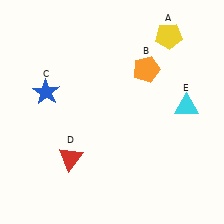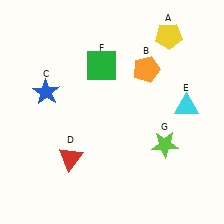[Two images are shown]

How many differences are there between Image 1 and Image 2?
There are 2 differences between the two images.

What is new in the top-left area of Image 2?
A green square (F) was added in the top-left area of Image 2.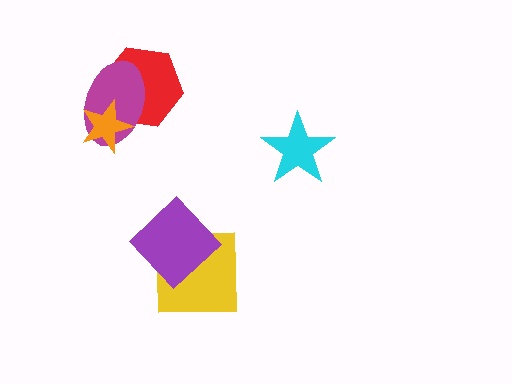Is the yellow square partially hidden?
Yes, it is partially covered by another shape.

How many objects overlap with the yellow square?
1 object overlaps with the yellow square.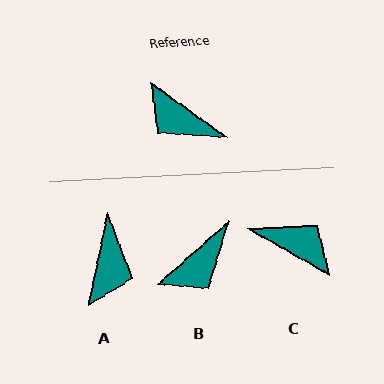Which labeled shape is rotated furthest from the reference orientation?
C, about 173 degrees away.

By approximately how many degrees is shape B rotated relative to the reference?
Approximately 77 degrees counter-clockwise.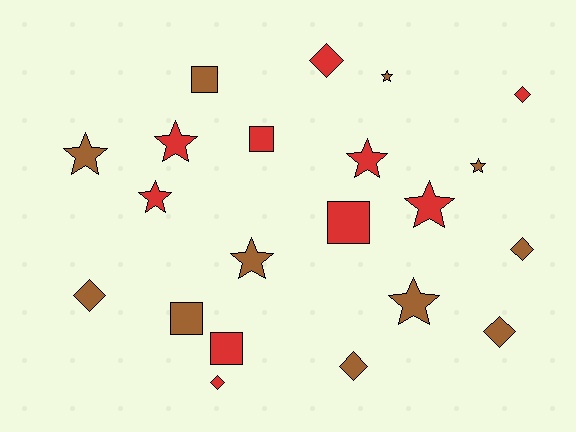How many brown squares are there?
There are 2 brown squares.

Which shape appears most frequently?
Star, with 9 objects.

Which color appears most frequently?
Brown, with 11 objects.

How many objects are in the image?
There are 21 objects.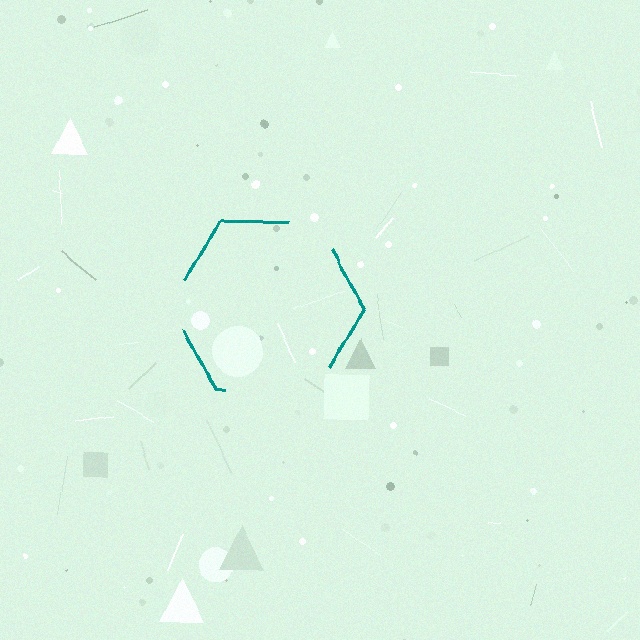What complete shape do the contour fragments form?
The contour fragments form a hexagon.